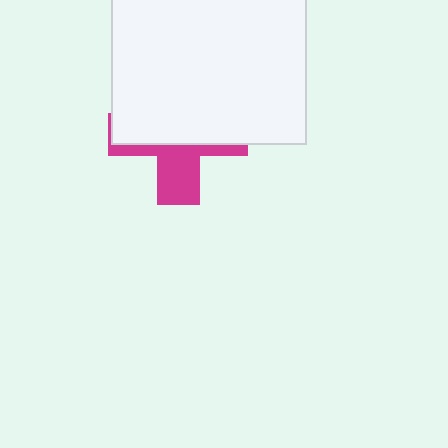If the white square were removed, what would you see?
You would see the complete magenta cross.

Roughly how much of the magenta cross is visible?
A small part of it is visible (roughly 36%).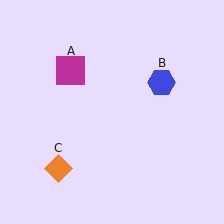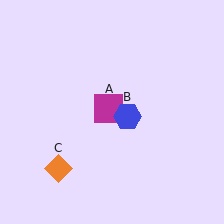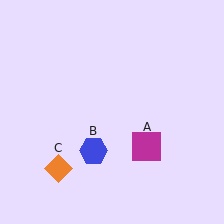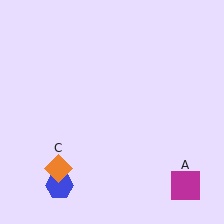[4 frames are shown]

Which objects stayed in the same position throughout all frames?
Orange diamond (object C) remained stationary.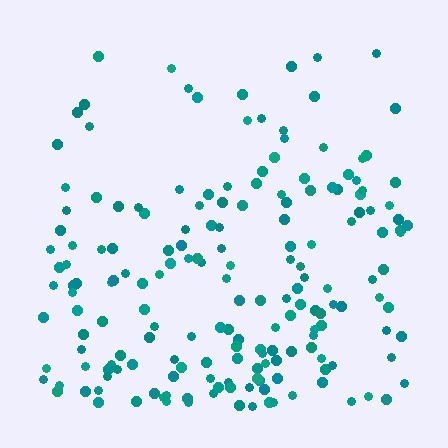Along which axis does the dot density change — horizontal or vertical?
Vertical.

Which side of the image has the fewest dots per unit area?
The top.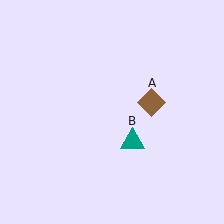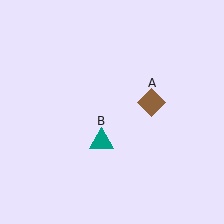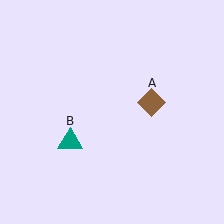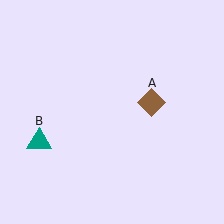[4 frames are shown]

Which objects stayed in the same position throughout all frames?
Brown diamond (object A) remained stationary.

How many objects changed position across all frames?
1 object changed position: teal triangle (object B).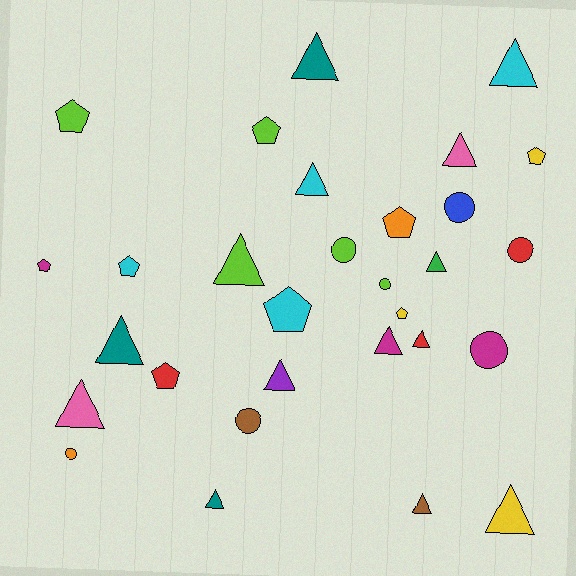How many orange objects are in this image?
There are 2 orange objects.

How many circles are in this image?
There are 7 circles.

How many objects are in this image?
There are 30 objects.